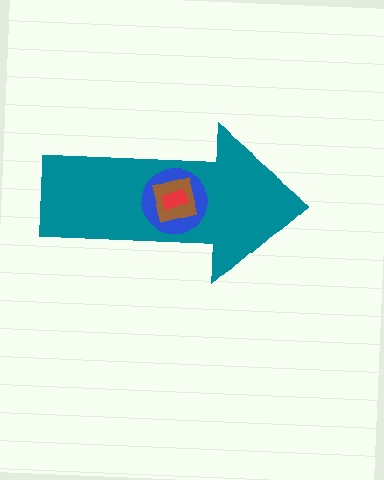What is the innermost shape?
The red rectangle.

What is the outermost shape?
The teal arrow.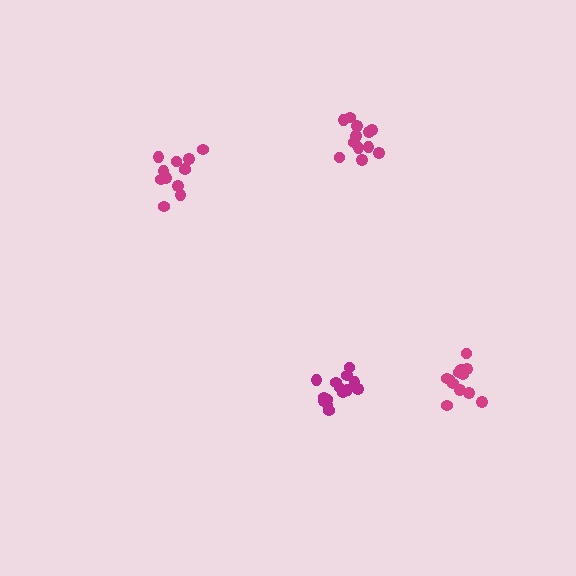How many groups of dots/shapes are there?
There are 4 groups.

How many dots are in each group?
Group 1: 14 dots, Group 2: 12 dots, Group 3: 14 dots, Group 4: 12 dots (52 total).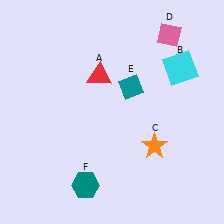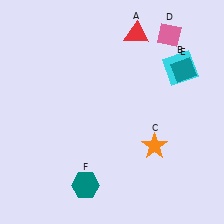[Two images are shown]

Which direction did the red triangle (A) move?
The red triangle (A) moved up.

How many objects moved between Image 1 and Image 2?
2 objects moved between the two images.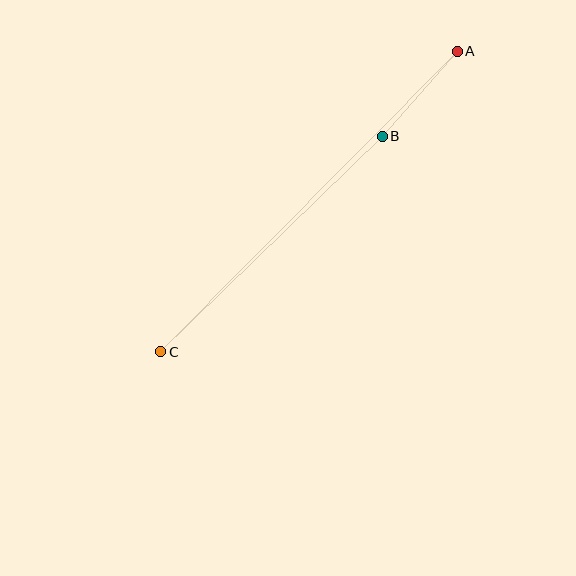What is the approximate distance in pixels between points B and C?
The distance between B and C is approximately 309 pixels.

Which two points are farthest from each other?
Points A and C are farthest from each other.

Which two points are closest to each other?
Points A and B are closest to each other.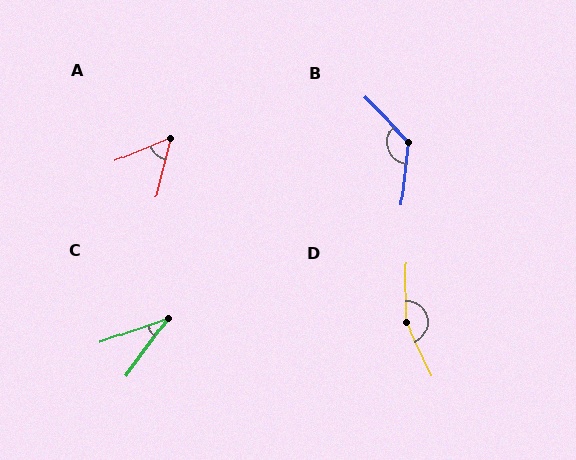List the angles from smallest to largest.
C (34°), A (54°), B (130°), D (155°).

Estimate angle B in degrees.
Approximately 130 degrees.